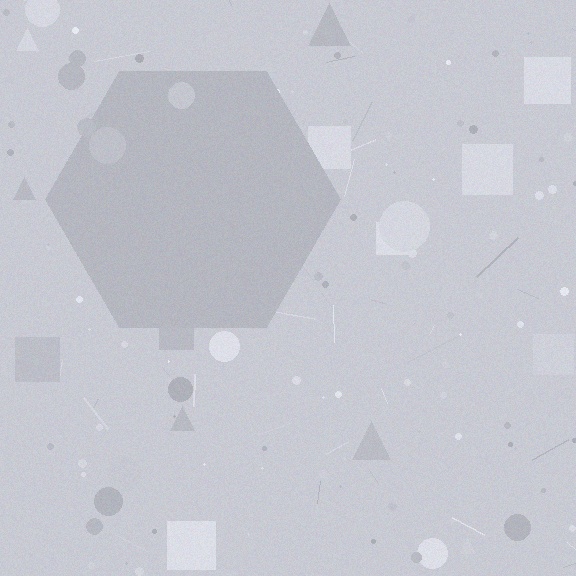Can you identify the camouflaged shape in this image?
The camouflaged shape is a hexagon.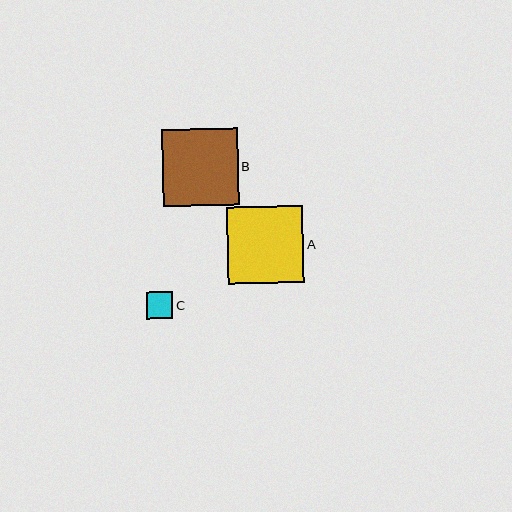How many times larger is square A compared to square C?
Square A is approximately 2.8 times the size of square C.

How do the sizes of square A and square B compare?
Square A and square B are approximately the same size.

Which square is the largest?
Square A is the largest with a size of approximately 76 pixels.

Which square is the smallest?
Square C is the smallest with a size of approximately 27 pixels.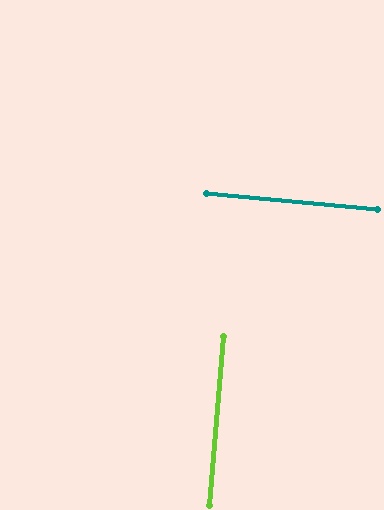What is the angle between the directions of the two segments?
Approximately 90 degrees.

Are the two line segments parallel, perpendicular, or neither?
Perpendicular — they meet at approximately 90°.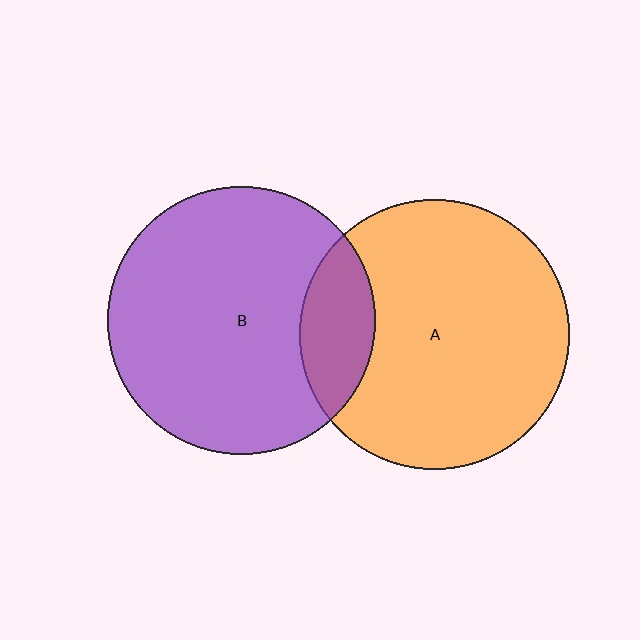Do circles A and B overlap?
Yes.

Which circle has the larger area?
Circle A (orange).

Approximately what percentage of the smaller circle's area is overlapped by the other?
Approximately 15%.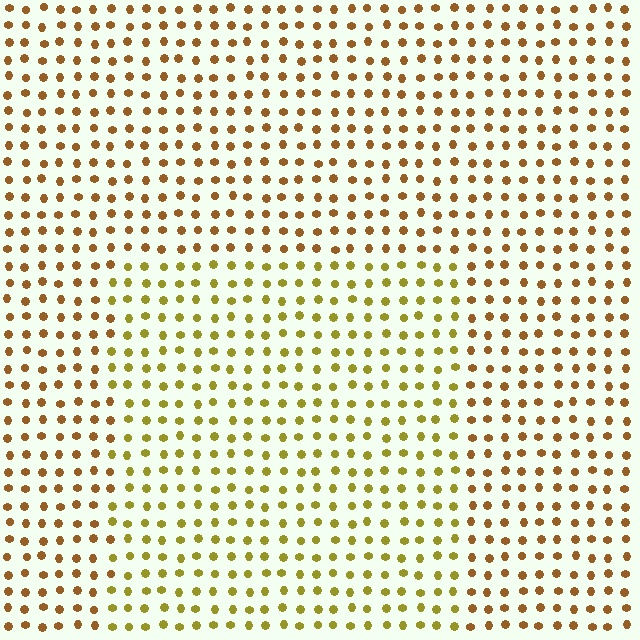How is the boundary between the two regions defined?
The boundary is defined purely by a slight shift in hue (about 30 degrees). Spacing, size, and orientation are identical on both sides.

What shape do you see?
I see a rectangle.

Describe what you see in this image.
The image is filled with small brown elements in a uniform arrangement. A rectangle-shaped region is visible where the elements are tinted to a slightly different hue, forming a subtle color boundary.